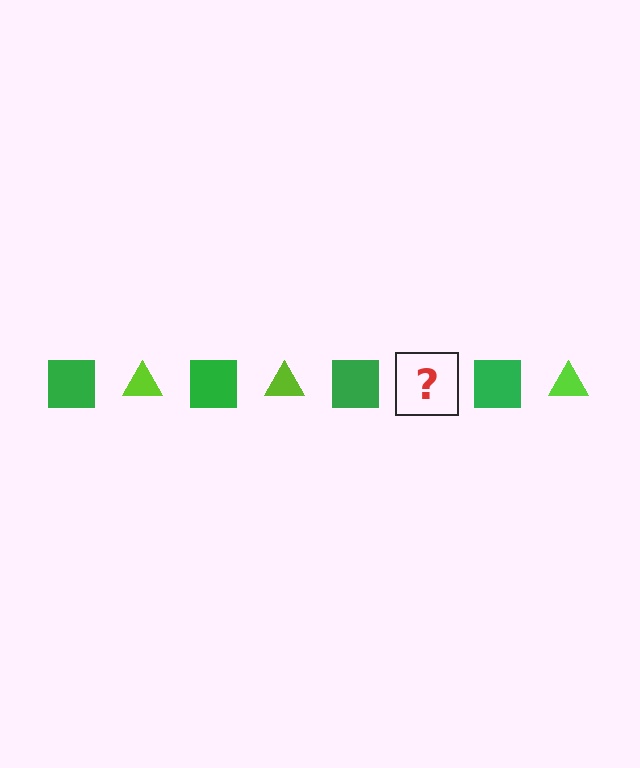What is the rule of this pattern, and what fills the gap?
The rule is that the pattern alternates between green square and lime triangle. The gap should be filled with a lime triangle.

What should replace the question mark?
The question mark should be replaced with a lime triangle.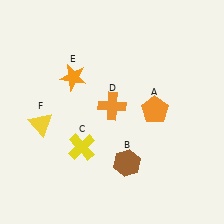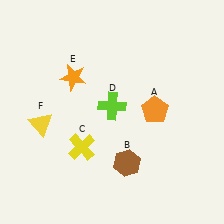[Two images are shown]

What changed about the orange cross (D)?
In Image 1, D is orange. In Image 2, it changed to lime.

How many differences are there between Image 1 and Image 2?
There is 1 difference between the two images.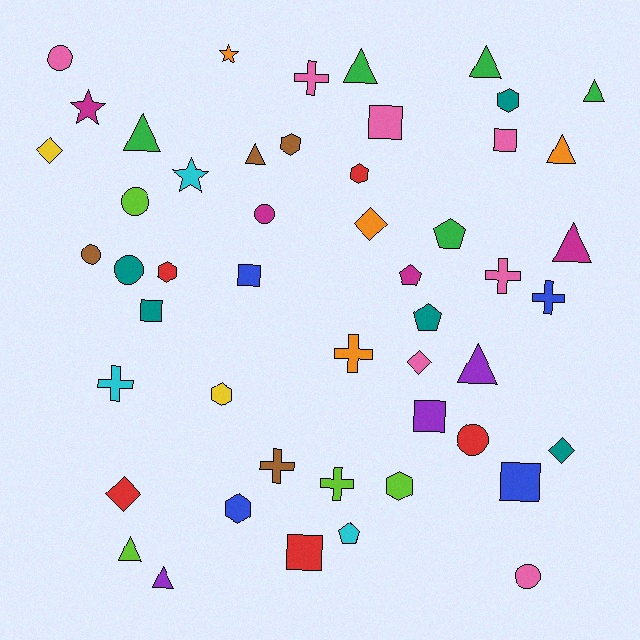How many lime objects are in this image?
There are 4 lime objects.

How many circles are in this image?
There are 7 circles.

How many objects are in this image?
There are 50 objects.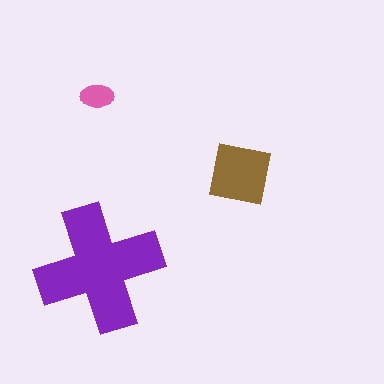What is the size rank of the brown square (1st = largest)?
2nd.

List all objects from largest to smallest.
The purple cross, the brown square, the pink ellipse.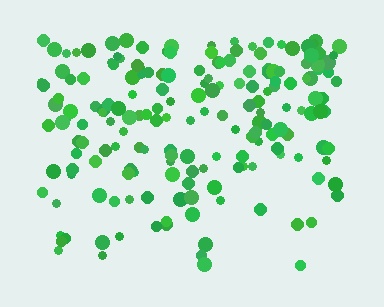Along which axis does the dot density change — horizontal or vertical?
Vertical.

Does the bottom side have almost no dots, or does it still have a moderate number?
Still a moderate number, just noticeably fewer than the top.